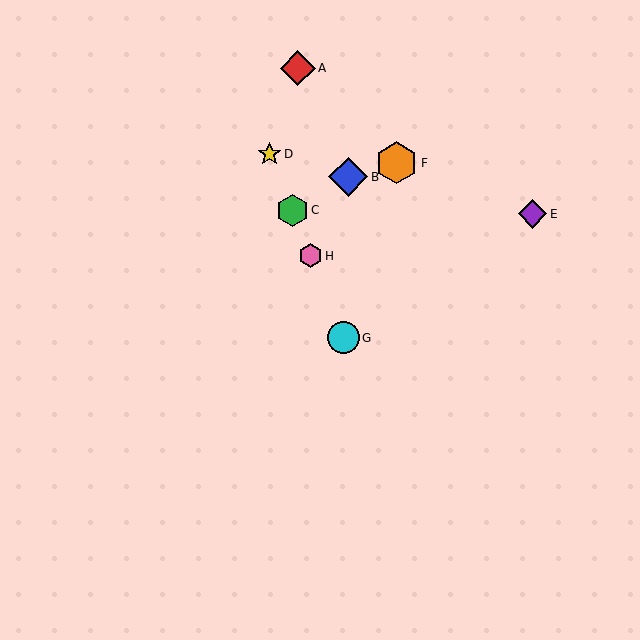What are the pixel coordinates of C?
Object C is at (292, 210).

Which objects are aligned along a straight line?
Objects C, D, G, H are aligned along a straight line.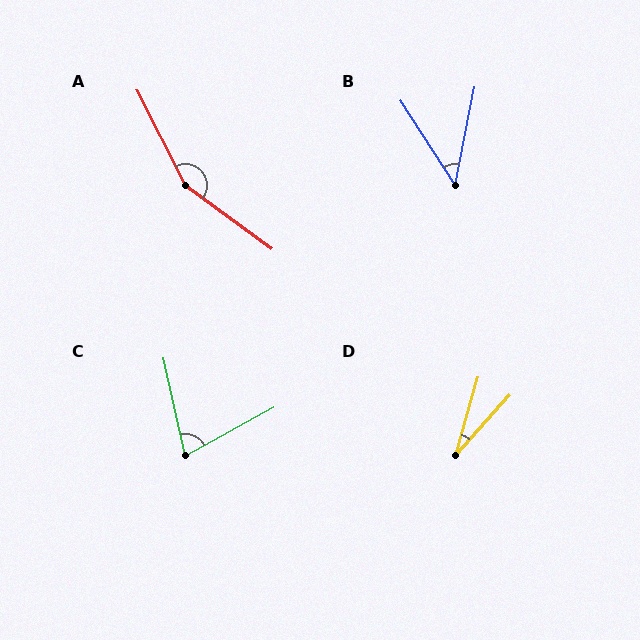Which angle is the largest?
A, at approximately 153 degrees.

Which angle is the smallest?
D, at approximately 26 degrees.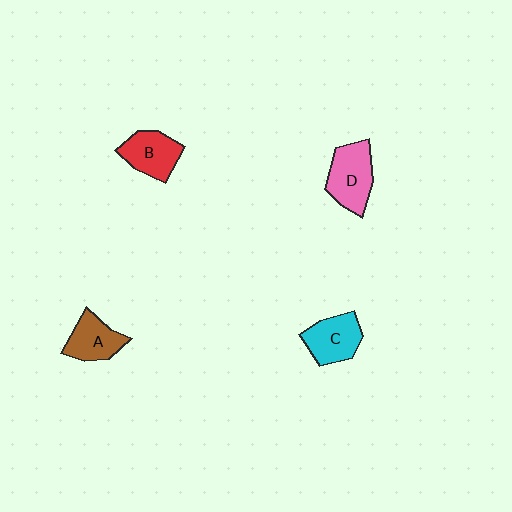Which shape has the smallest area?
Shape A (brown).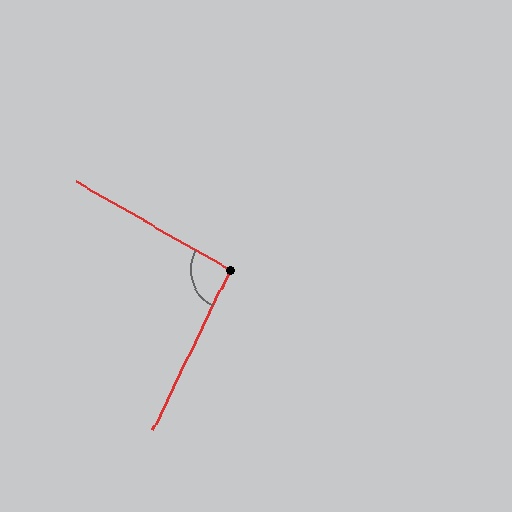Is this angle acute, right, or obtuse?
It is approximately a right angle.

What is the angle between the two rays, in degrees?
Approximately 94 degrees.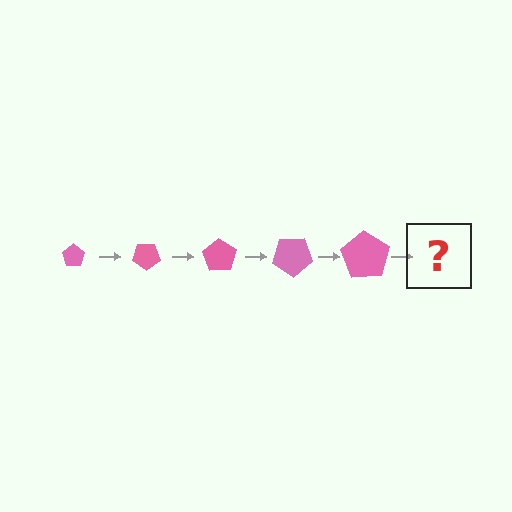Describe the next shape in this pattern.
It should be a pentagon, larger than the previous one and rotated 175 degrees from the start.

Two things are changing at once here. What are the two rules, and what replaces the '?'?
The two rules are that the pentagon grows larger each step and it rotates 35 degrees each step. The '?' should be a pentagon, larger than the previous one and rotated 175 degrees from the start.